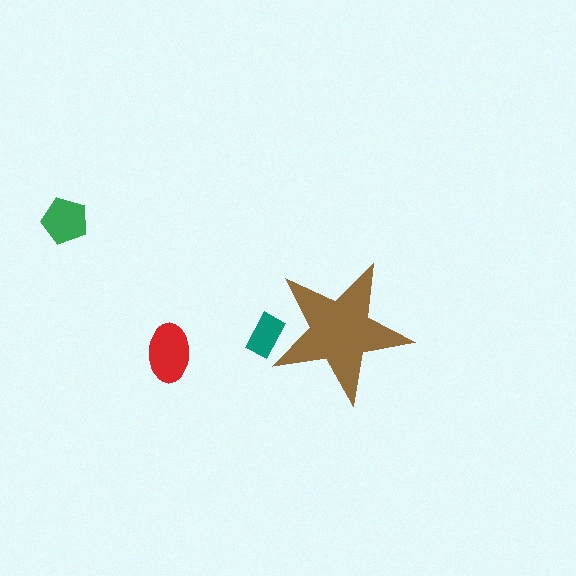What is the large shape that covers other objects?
A brown star.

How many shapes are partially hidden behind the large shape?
1 shape is partially hidden.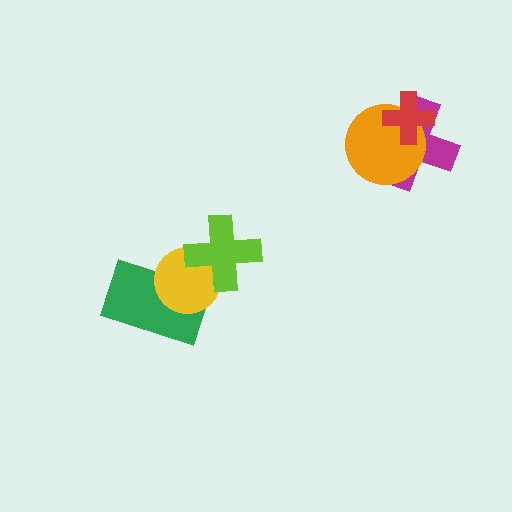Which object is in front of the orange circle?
The red cross is in front of the orange circle.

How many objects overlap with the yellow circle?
2 objects overlap with the yellow circle.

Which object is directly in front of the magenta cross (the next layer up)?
The orange circle is directly in front of the magenta cross.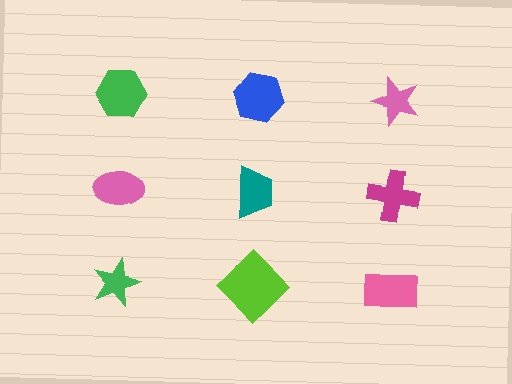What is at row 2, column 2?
A teal trapezoid.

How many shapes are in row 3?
3 shapes.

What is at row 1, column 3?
A pink star.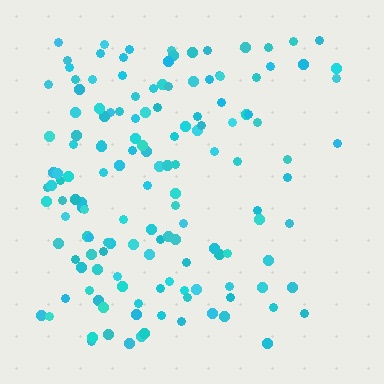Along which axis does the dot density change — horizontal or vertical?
Horizontal.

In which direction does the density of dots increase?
From right to left, with the left side densest.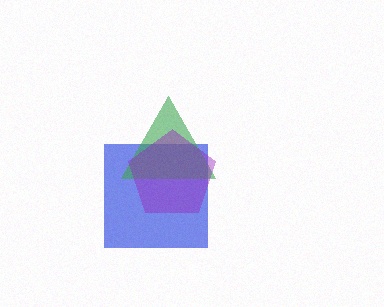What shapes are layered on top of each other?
The layered shapes are: a blue square, a green triangle, a purple pentagon.